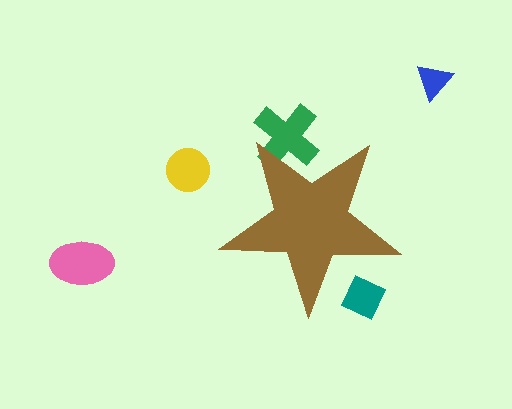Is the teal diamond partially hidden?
Yes, the teal diamond is partially hidden behind the brown star.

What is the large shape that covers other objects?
A brown star.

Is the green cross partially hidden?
Yes, the green cross is partially hidden behind the brown star.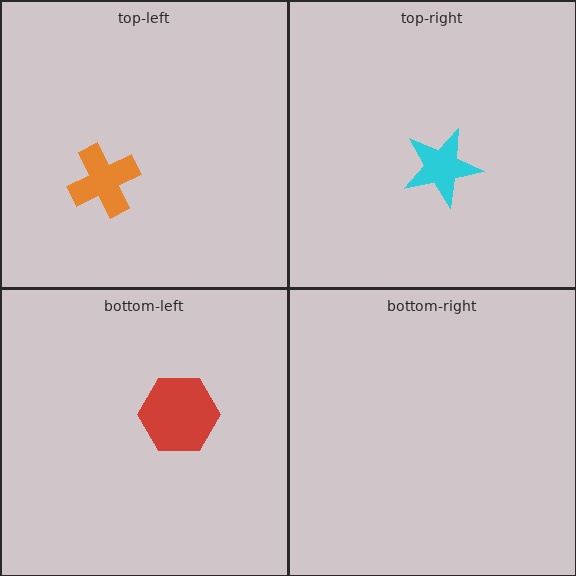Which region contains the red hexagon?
The bottom-left region.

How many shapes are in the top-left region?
1.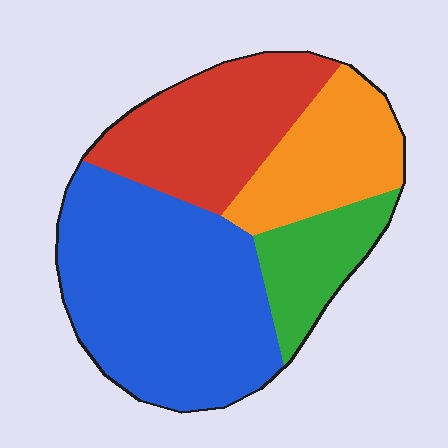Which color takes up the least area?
Green, at roughly 15%.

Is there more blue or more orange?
Blue.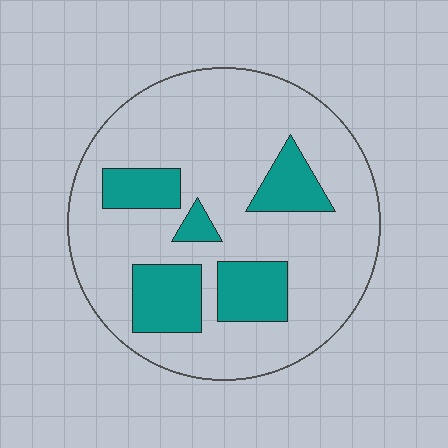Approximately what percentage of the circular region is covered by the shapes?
Approximately 20%.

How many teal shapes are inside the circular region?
5.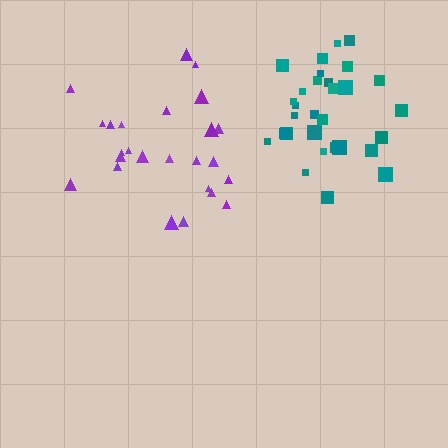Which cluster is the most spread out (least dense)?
Purple.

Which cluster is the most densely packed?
Teal.